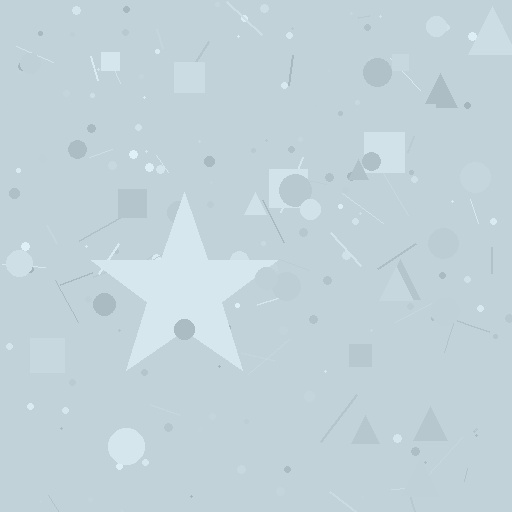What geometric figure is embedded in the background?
A star is embedded in the background.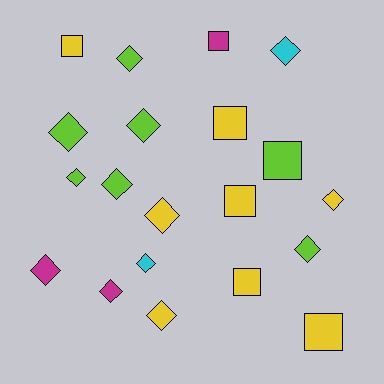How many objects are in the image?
There are 20 objects.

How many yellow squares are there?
There are 5 yellow squares.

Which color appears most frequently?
Yellow, with 8 objects.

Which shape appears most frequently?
Diamond, with 13 objects.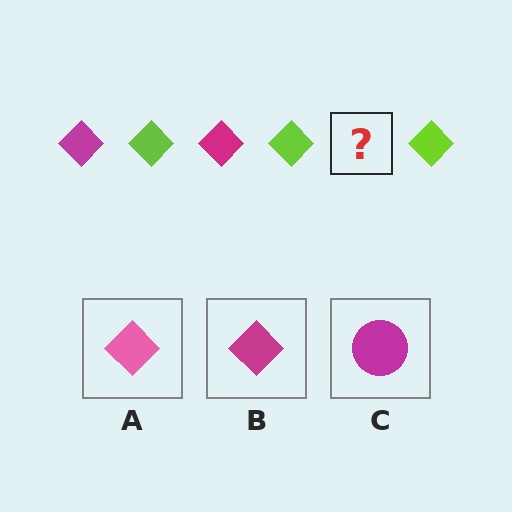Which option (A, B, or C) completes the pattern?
B.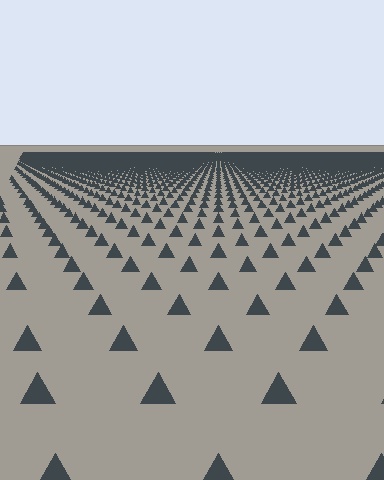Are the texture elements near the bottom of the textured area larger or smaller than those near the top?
Larger. Near the bottom, elements are closer to the viewer and appear at a bigger on-screen size.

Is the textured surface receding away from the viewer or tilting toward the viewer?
The surface is receding away from the viewer. Texture elements get smaller and denser toward the top.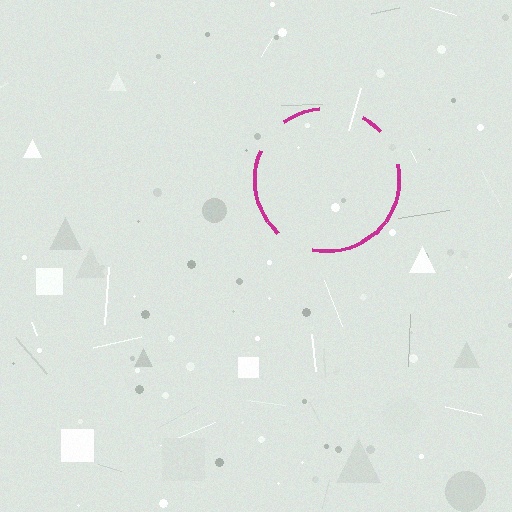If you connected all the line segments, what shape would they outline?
They would outline a circle.